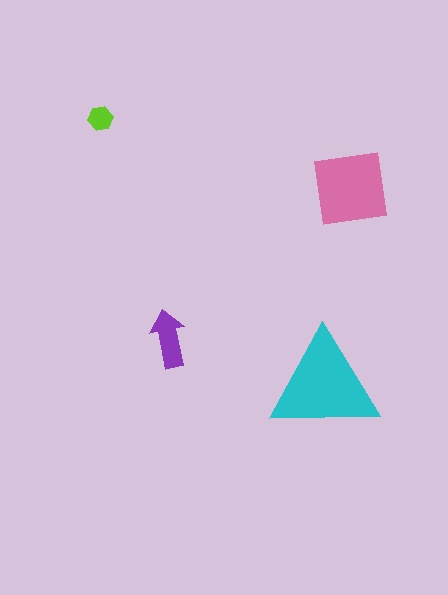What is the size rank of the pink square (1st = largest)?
2nd.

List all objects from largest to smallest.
The cyan triangle, the pink square, the purple arrow, the lime hexagon.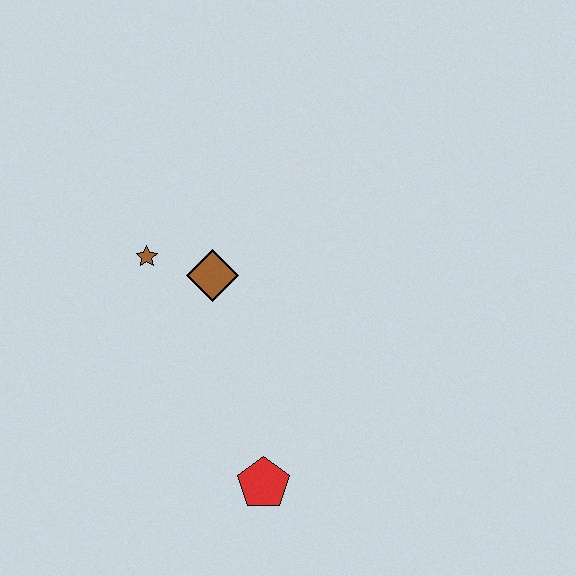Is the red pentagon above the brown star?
No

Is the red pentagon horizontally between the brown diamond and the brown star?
No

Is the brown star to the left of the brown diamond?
Yes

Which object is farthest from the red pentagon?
The brown star is farthest from the red pentagon.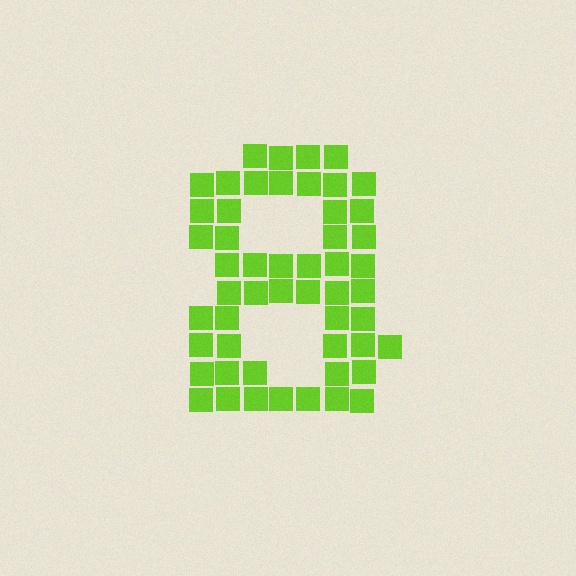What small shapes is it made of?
It is made of small squares.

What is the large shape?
The large shape is the digit 8.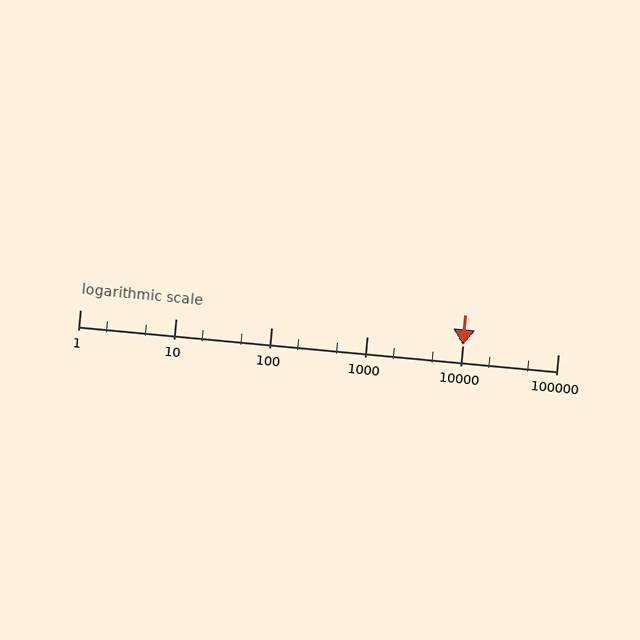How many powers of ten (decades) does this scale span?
The scale spans 5 decades, from 1 to 100000.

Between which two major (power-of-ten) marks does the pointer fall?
The pointer is between 10000 and 100000.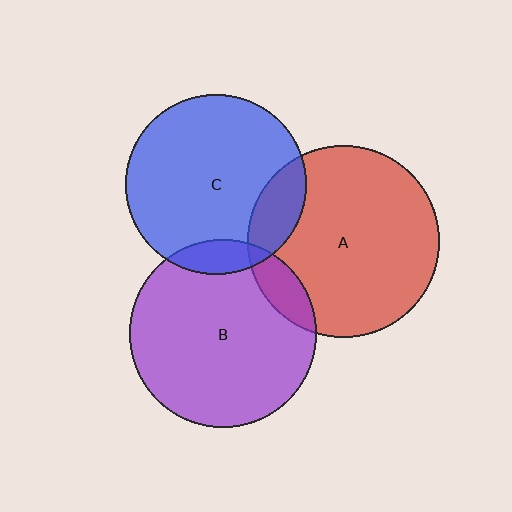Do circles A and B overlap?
Yes.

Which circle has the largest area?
Circle A (red).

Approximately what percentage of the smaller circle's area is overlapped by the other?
Approximately 10%.